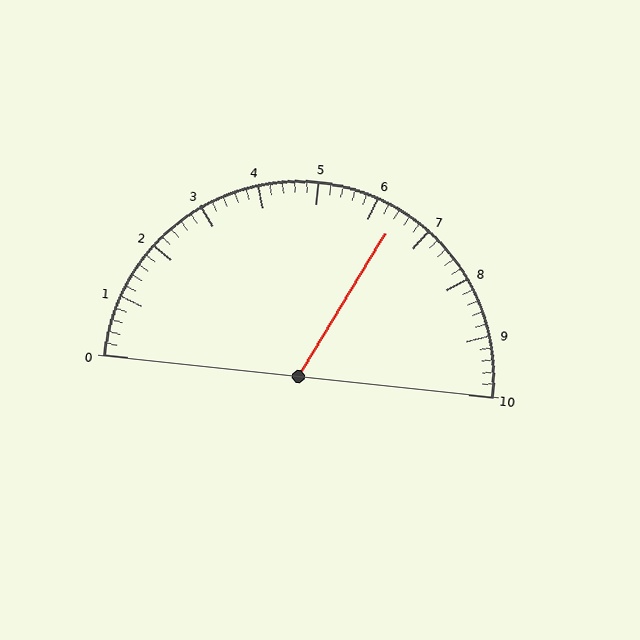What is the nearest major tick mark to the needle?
The nearest major tick mark is 6.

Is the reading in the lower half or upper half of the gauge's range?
The reading is in the upper half of the range (0 to 10).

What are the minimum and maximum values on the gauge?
The gauge ranges from 0 to 10.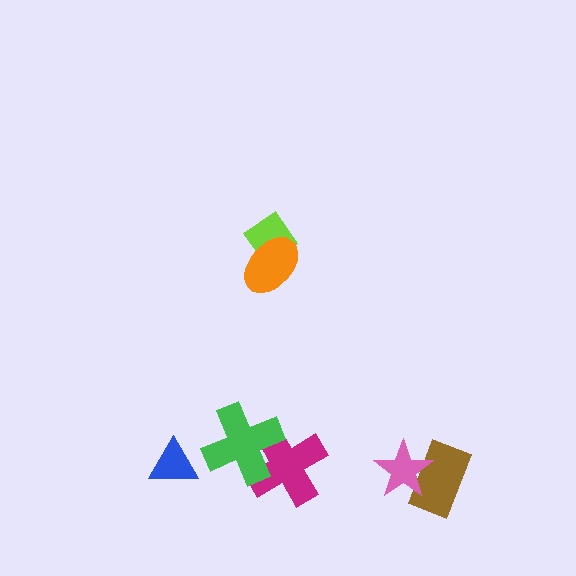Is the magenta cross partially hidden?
Yes, it is partially covered by another shape.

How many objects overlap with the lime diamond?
1 object overlaps with the lime diamond.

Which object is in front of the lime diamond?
The orange ellipse is in front of the lime diamond.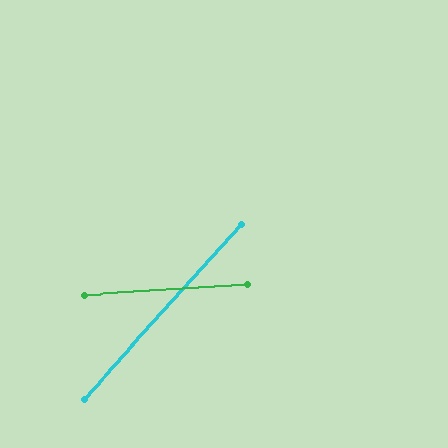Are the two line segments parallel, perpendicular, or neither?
Neither parallel nor perpendicular — they differ by about 44°.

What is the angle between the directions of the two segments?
Approximately 44 degrees.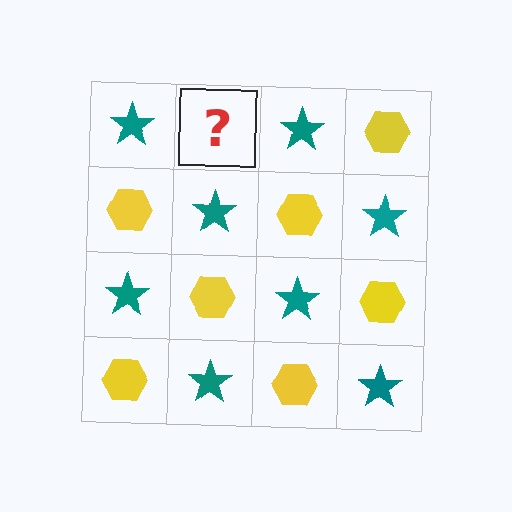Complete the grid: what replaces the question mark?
The question mark should be replaced with a yellow hexagon.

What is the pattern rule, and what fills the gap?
The rule is that it alternates teal star and yellow hexagon in a checkerboard pattern. The gap should be filled with a yellow hexagon.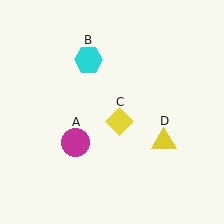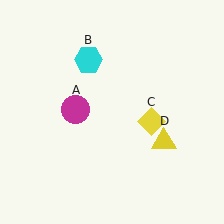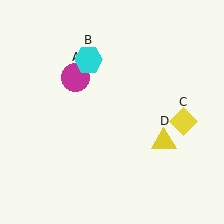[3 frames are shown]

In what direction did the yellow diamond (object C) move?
The yellow diamond (object C) moved right.